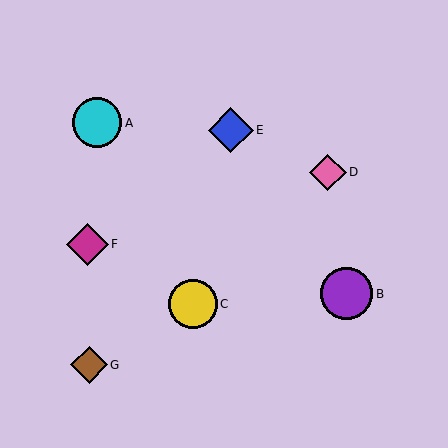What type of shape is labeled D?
Shape D is a pink diamond.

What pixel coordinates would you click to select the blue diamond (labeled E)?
Click at (231, 130) to select the blue diamond E.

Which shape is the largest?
The purple circle (labeled B) is the largest.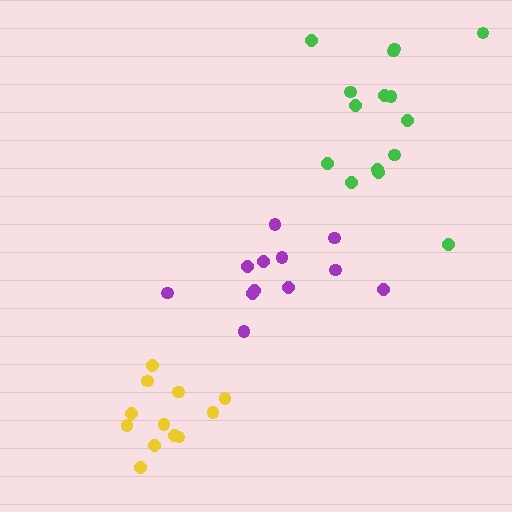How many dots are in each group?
Group 1: 12 dots, Group 2: 15 dots, Group 3: 12 dots (39 total).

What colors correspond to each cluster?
The clusters are colored: purple, green, yellow.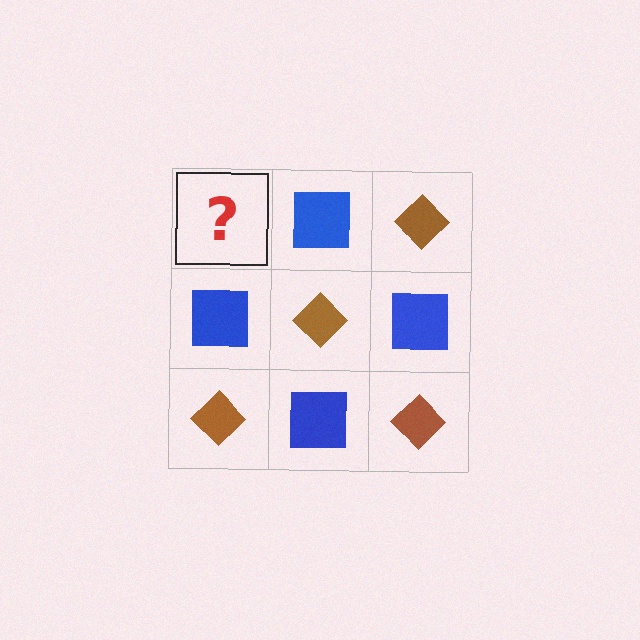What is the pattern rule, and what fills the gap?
The rule is that it alternates brown diamond and blue square in a checkerboard pattern. The gap should be filled with a brown diamond.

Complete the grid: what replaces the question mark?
The question mark should be replaced with a brown diamond.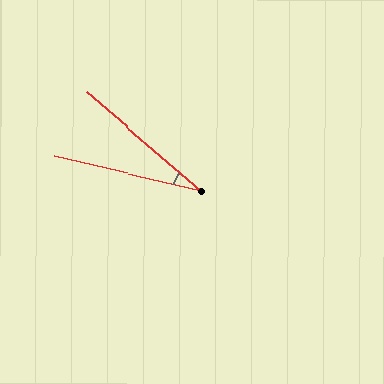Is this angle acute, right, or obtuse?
It is acute.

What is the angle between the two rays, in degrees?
Approximately 28 degrees.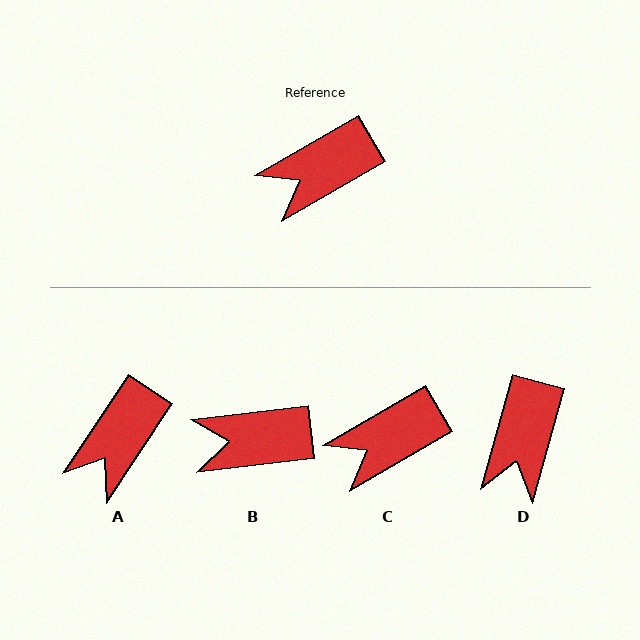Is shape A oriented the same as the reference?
No, it is off by about 26 degrees.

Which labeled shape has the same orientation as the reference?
C.